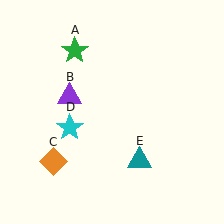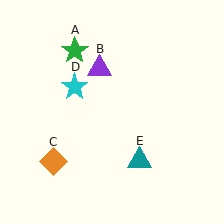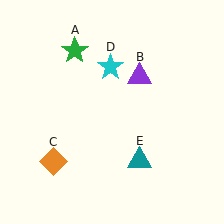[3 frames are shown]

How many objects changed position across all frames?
2 objects changed position: purple triangle (object B), cyan star (object D).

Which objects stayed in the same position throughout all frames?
Green star (object A) and orange diamond (object C) and teal triangle (object E) remained stationary.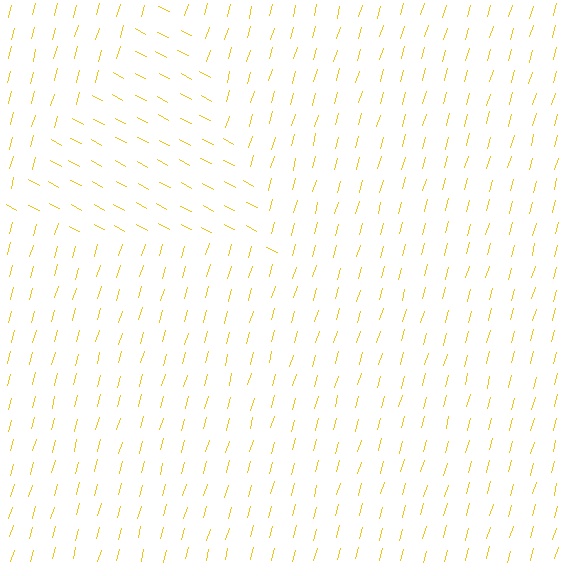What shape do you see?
I see a triangle.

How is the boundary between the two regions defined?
The boundary is defined purely by a change in line orientation (approximately 78 degrees difference). All lines are the same color and thickness.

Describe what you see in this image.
The image is filled with small yellow line segments. A triangle region in the image has lines oriented differently from the surrounding lines, creating a visible texture boundary.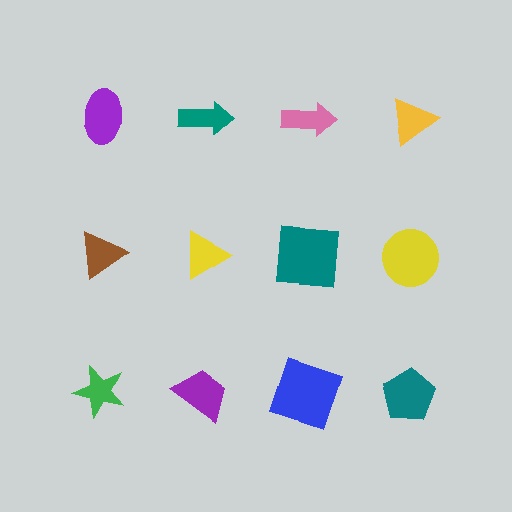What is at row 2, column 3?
A teal square.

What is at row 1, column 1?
A purple ellipse.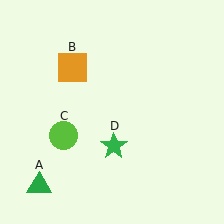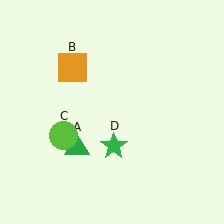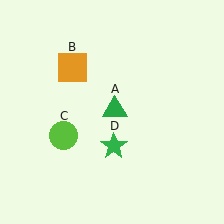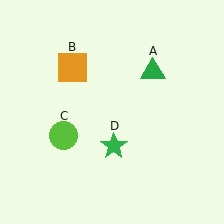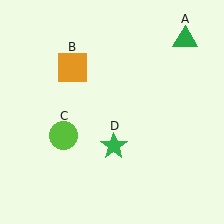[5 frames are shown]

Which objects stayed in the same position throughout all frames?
Orange square (object B) and lime circle (object C) and green star (object D) remained stationary.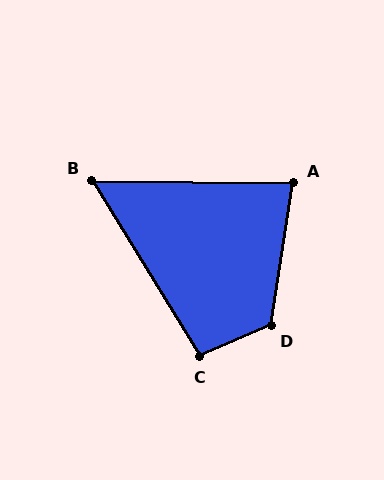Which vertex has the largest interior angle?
D, at approximately 122 degrees.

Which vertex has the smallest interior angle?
B, at approximately 58 degrees.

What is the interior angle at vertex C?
Approximately 98 degrees (obtuse).